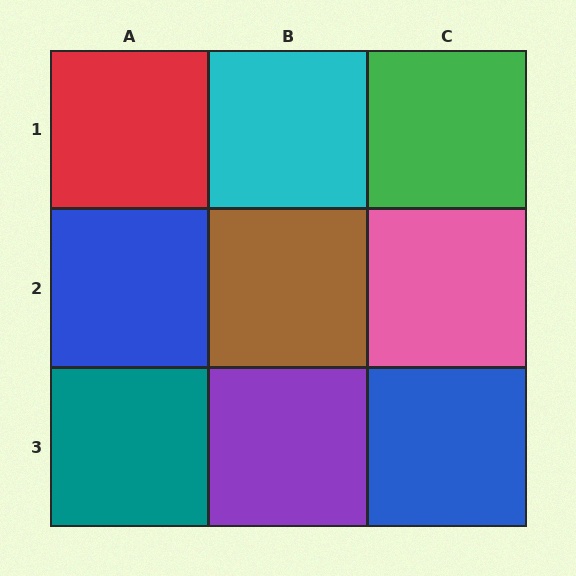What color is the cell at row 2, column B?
Brown.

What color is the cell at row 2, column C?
Pink.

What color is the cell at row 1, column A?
Red.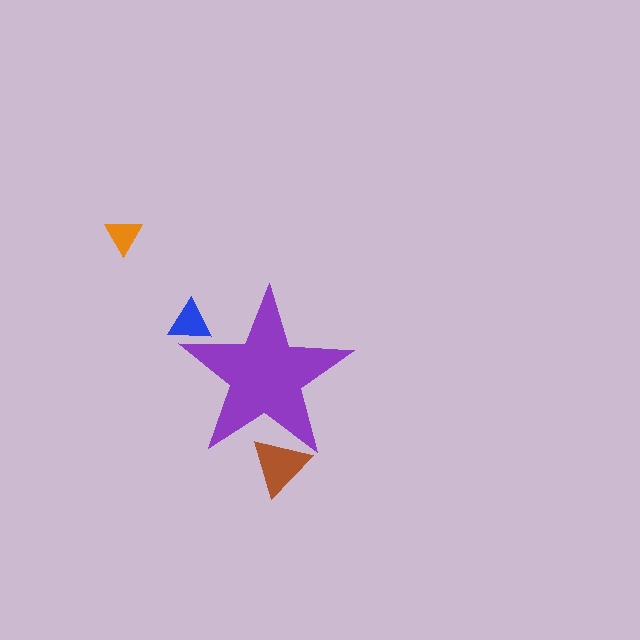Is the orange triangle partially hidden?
No, the orange triangle is fully visible.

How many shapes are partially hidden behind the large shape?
2 shapes are partially hidden.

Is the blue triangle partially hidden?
Yes, the blue triangle is partially hidden behind the purple star.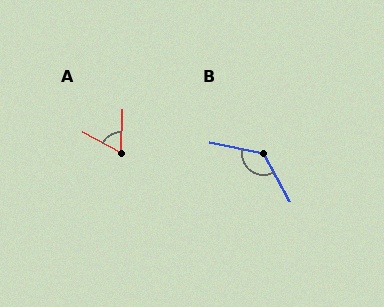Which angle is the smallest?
A, at approximately 64 degrees.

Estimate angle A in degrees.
Approximately 64 degrees.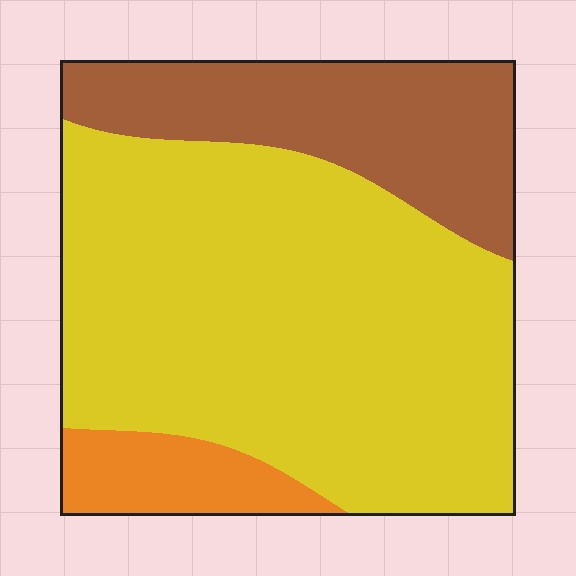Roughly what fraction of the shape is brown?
Brown covers around 25% of the shape.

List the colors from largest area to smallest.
From largest to smallest: yellow, brown, orange.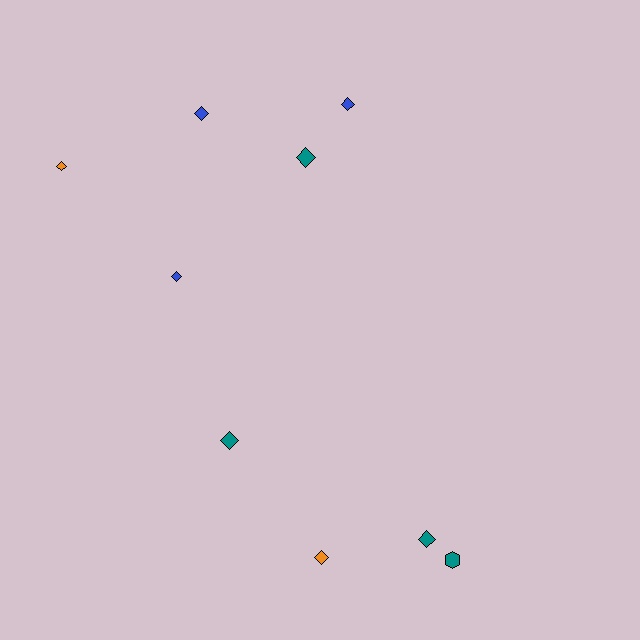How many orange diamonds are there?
There are 2 orange diamonds.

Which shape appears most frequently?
Diamond, with 8 objects.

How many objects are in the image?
There are 9 objects.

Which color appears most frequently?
Teal, with 4 objects.